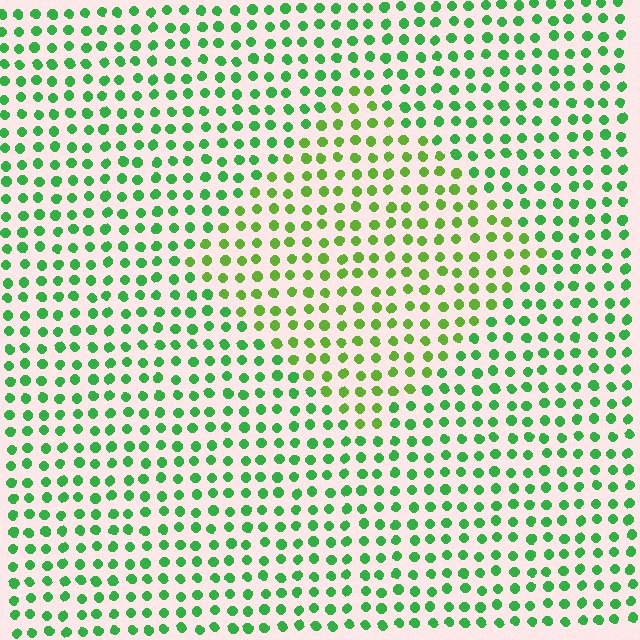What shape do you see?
I see a diamond.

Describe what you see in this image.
The image is filled with small green elements in a uniform arrangement. A diamond-shaped region is visible where the elements are tinted to a slightly different hue, forming a subtle color boundary.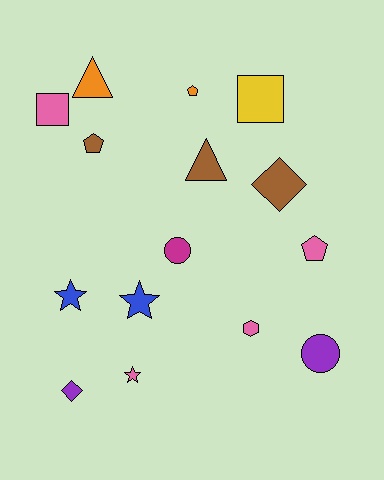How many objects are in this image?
There are 15 objects.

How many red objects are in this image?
There are no red objects.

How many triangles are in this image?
There are 2 triangles.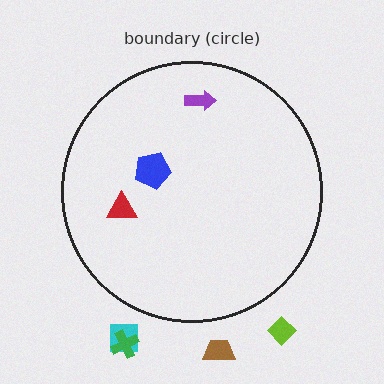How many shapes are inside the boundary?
3 inside, 4 outside.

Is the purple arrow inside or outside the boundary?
Inside.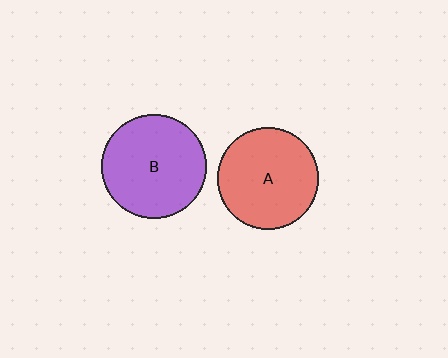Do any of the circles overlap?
No, none of the circles overlap.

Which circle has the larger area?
Circle B (purple).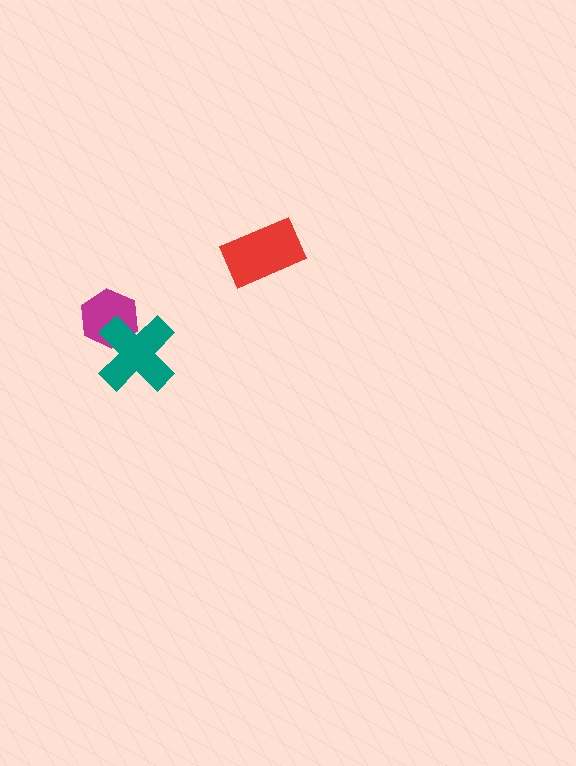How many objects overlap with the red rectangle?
0 objects overlap with the red rectangle.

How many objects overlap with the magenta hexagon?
1 object overlaps with the magenta hexagon.